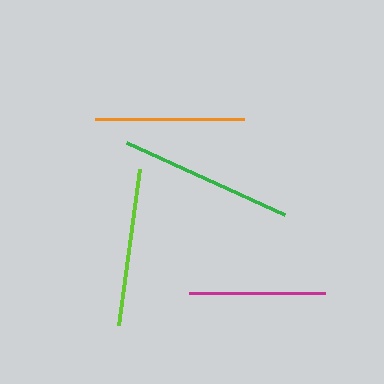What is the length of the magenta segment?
The magenta segment is approximately 136 pixels long.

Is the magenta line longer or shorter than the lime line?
The lime line is longer than the magenta line.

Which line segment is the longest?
The green line is the longest at approximately 174 pixels.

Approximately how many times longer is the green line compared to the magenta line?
The green line is approximately 1.3 times the length of the magenta line.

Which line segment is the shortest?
The magenta line is the shortest at approximately 136 pixels.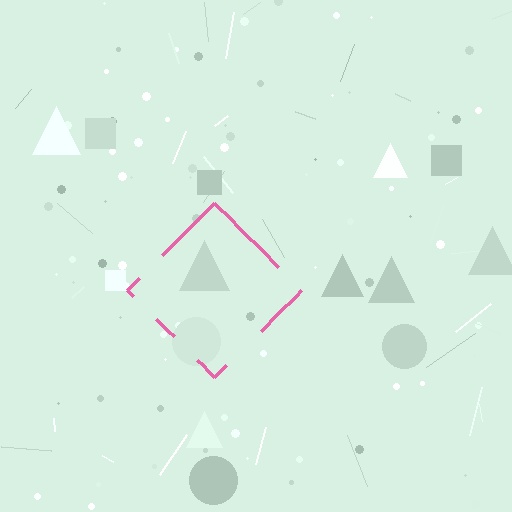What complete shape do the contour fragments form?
The contour fragments form a diamond.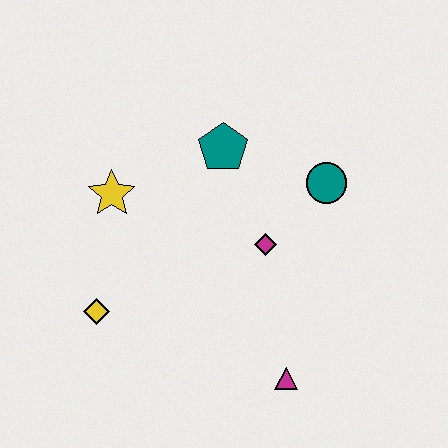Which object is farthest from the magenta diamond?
The yellow diamond is farthest from the magenta diamond.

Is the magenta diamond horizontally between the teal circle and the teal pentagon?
Yes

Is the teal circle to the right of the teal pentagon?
Yes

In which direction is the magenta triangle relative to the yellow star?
The magenta triangle is below the yellow star.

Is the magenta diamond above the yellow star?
No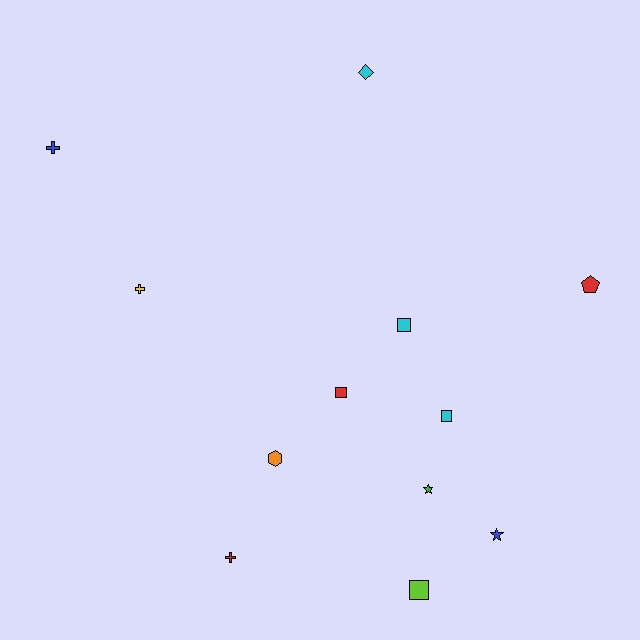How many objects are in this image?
There are 12 objects.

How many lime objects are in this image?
There is 1 lime object.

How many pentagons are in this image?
There is 1 pentagon.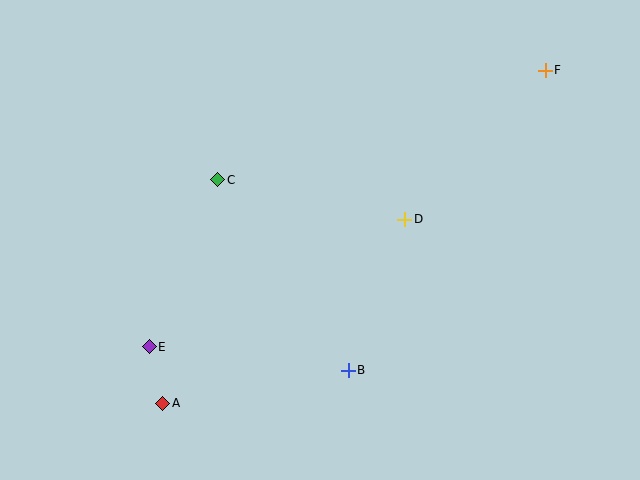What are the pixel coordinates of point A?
Point A is at (163, 403).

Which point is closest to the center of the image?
Point D at (405, 219) is closest to the center.